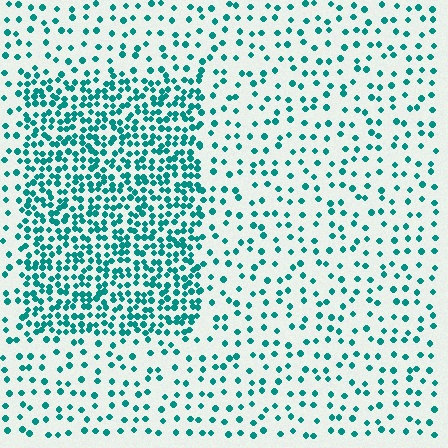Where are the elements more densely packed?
The elements are more densely packed inside the rectangle boundary.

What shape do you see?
I see a rectangle.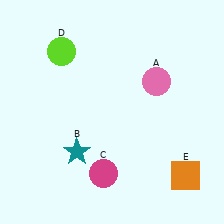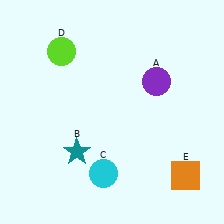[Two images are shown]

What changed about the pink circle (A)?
In Image 1, A is pink. In Image 2, it changed to purple.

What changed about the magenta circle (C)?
In Image 1, C is magenta. In Image 2, it changed to cyan.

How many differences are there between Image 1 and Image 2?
There are 2 differences between the two images.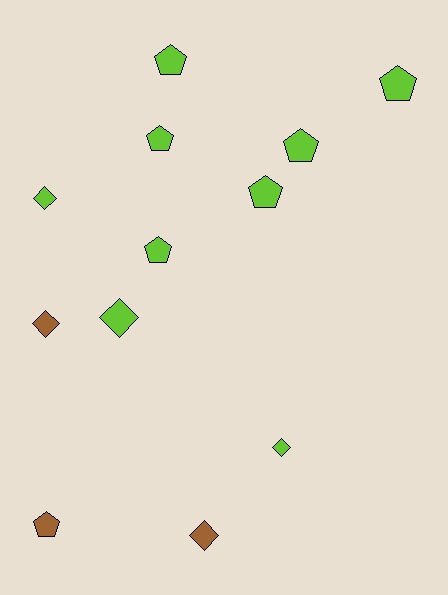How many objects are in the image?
There are 12 objects.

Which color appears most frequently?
Lime, with 9 objects.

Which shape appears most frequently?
Pentagon, with 7 objects.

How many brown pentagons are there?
There is 1 brown pentagon.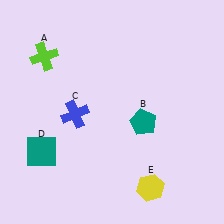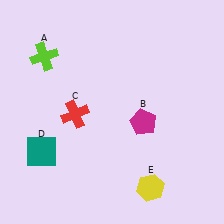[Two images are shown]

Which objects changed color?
B changed from teal to magenta. C changed from blue to red.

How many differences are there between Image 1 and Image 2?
There are 2 differences between the two images.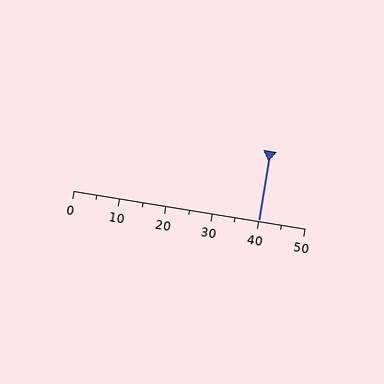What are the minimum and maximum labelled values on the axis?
The axis runs from 0 to 50.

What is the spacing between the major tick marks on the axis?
The major ticks are spaced 10 apart.